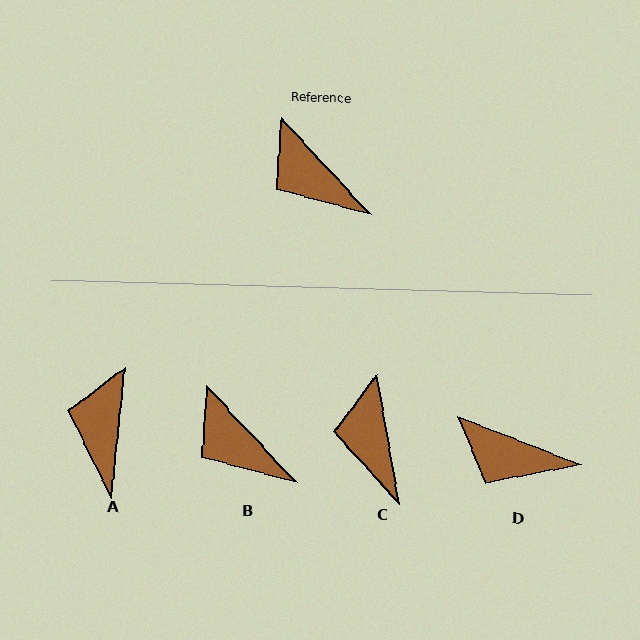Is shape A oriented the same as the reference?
No, it is off by about 49 degrees.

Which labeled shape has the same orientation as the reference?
B.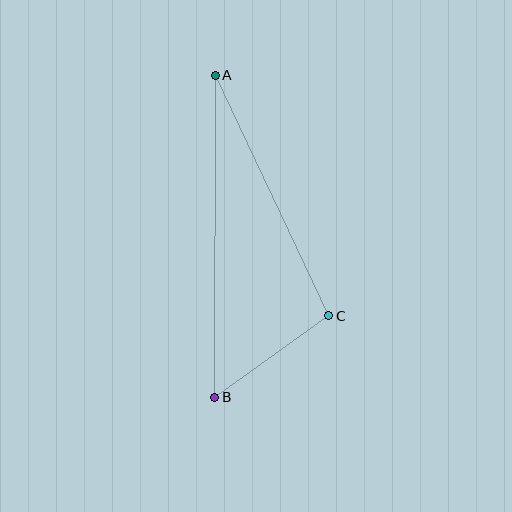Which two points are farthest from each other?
Points A and B are farthest from each other.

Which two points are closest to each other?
Points B and C are closest to each other.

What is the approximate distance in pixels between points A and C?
The distance between A and C is approximately 266 pixels.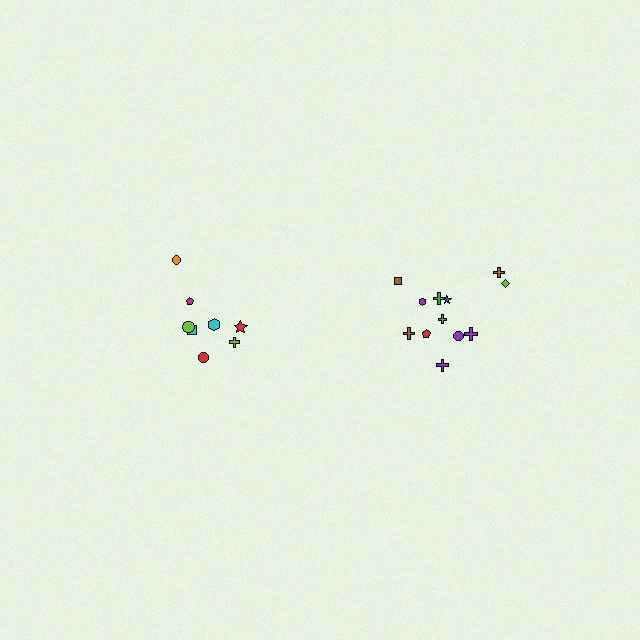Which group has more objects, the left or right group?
The right group.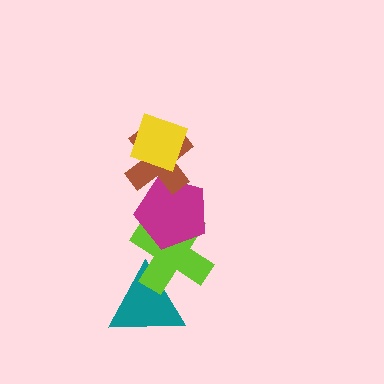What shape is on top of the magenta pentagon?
The brown cross is on top of the magenta pentagon.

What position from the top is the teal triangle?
The teal triangle is 5th from the top.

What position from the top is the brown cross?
The brown cross is 2nd from the top.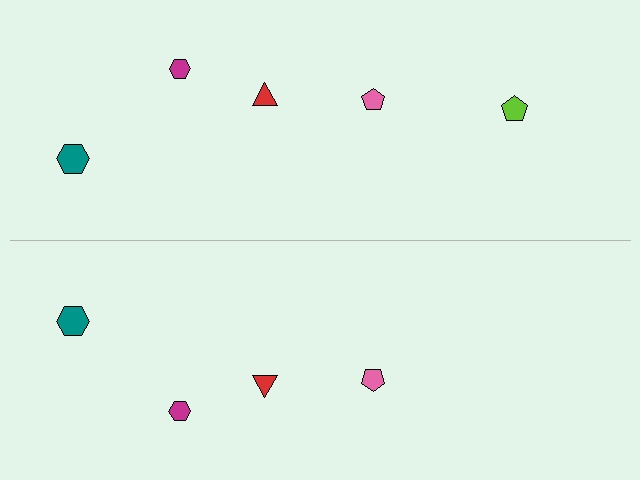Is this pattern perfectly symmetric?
No, the pattern is not perfectly symmetric. A lime pentagon is missing from the bottom side.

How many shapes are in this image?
There are 9 shapes in this image.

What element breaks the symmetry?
A lime pentagon is missing from the bottom side.